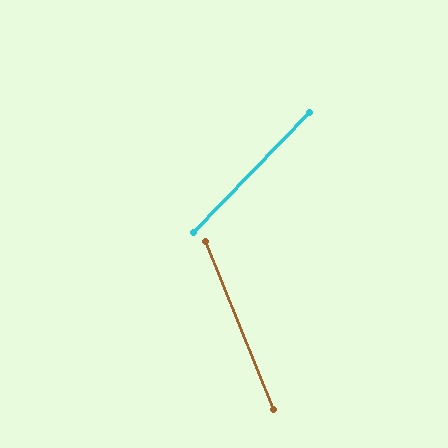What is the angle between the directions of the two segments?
Approximately 66 degrees.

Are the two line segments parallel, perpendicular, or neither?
Neither parallel nor perpendicular — they differ by about 66°.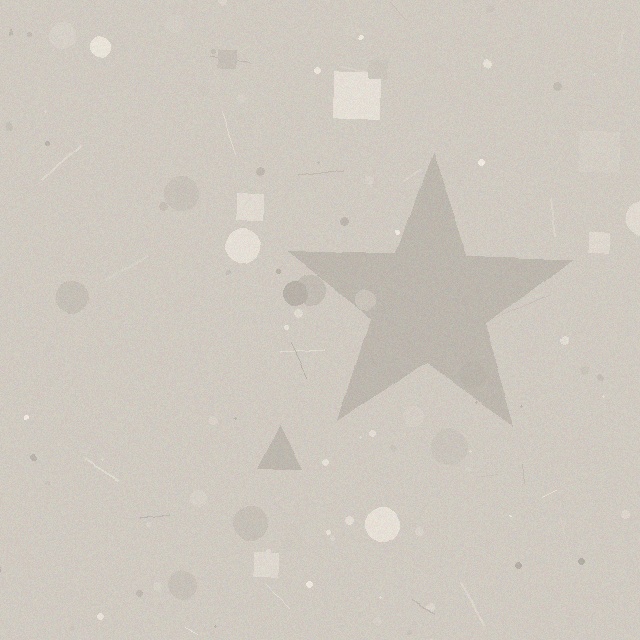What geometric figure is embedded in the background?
A star is embedded in the background.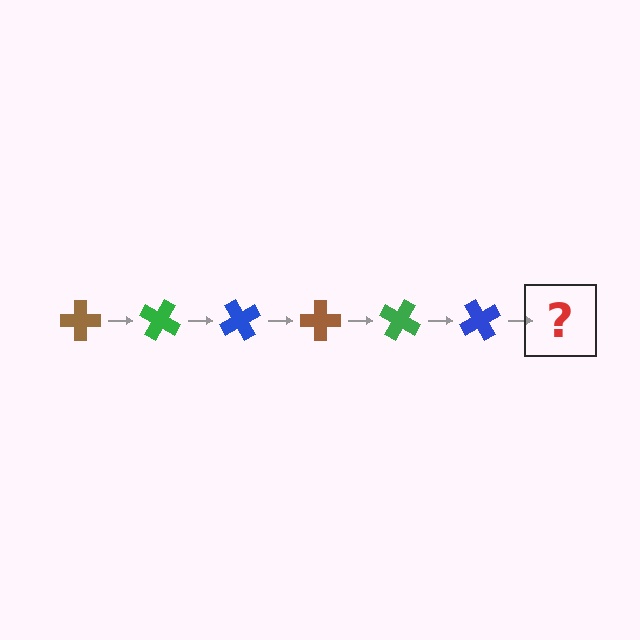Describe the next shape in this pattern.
It should be a brown cross, rotated 180 degrees from the start.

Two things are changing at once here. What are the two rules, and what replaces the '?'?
The two rules are that it rotates 30 degrees each step and the color cycles through brown, green, and blue. The '?' should be a brown cross, rotated 180 degrees from the start.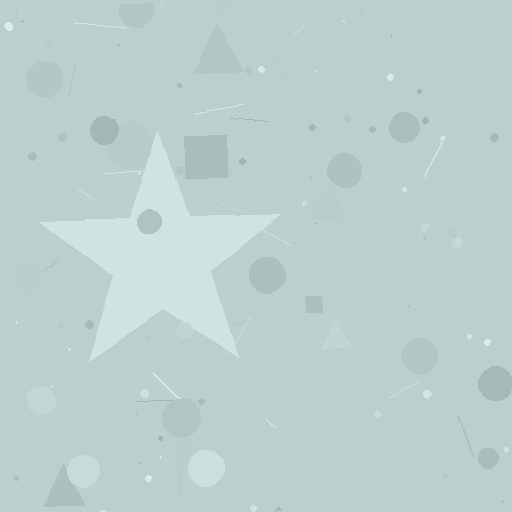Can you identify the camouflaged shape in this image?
The camouflaged shape is a star.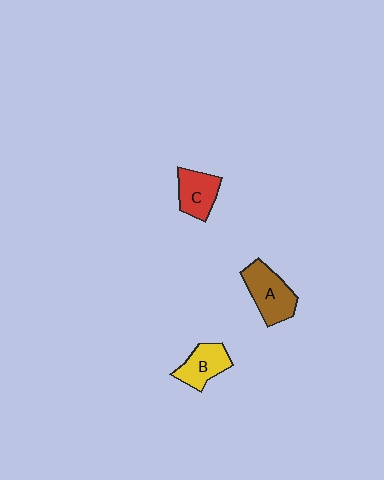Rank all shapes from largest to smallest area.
From largest to smallest: A (brown), C (red), B (yellow).